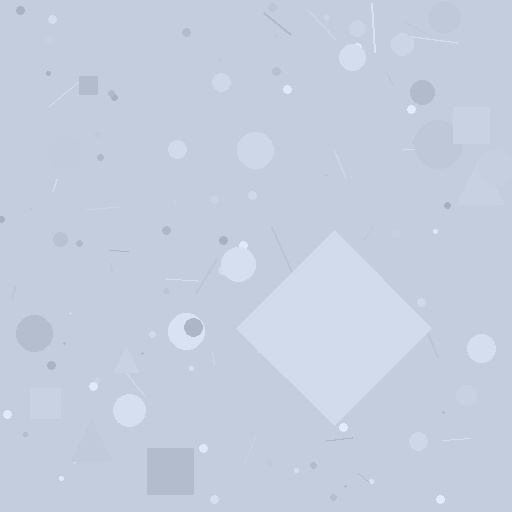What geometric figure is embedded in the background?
A diamond is embedded in the background.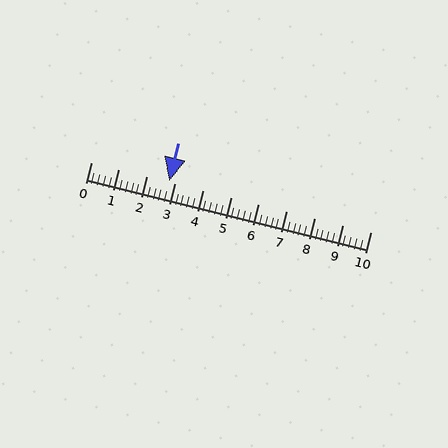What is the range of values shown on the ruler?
The ruler shows values from 0 to 10.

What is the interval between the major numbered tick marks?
The major tick marks are spaced 1 units apart.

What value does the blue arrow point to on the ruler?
The blue arrow points to approximately 2.8.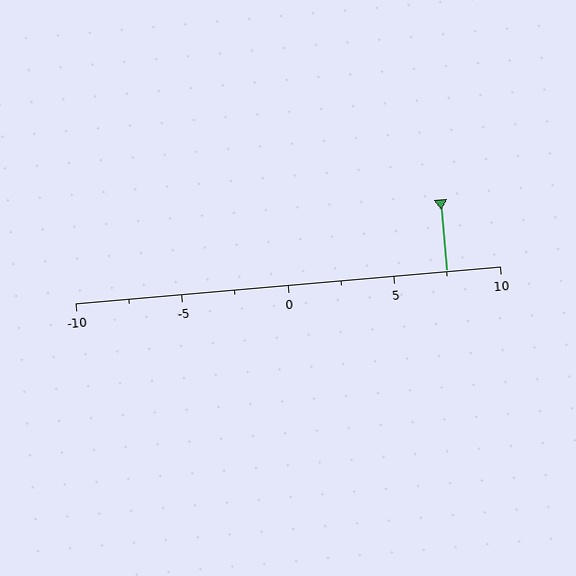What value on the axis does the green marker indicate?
The marker indicates approximately 7.5.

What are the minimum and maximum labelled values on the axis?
The axis runs from -10 to 10.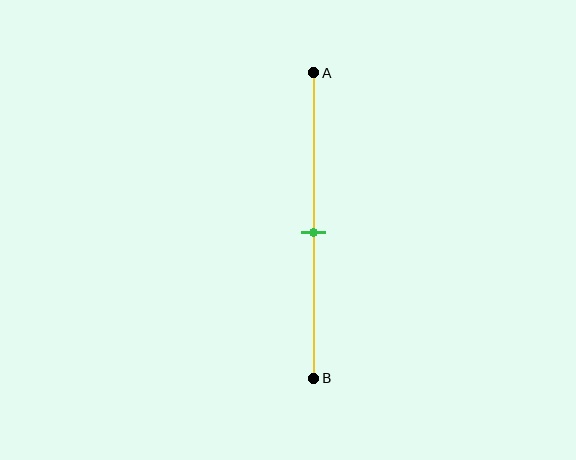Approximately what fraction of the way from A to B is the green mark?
The green mark is approximately 50% of the way from A to B.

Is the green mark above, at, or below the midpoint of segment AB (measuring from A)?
The green mark is approximately at the midpoint of segment AB.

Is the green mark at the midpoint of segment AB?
Yes, the mark is approximately at the midpoint.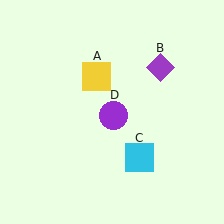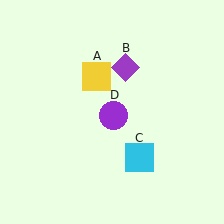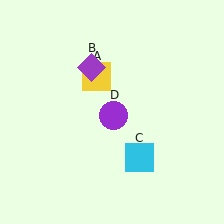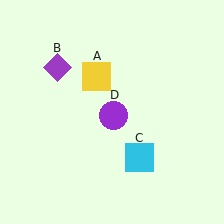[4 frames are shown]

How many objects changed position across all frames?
1 object changed position: purple diamond (object B).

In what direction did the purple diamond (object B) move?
The purple diamond (object B) moved left.